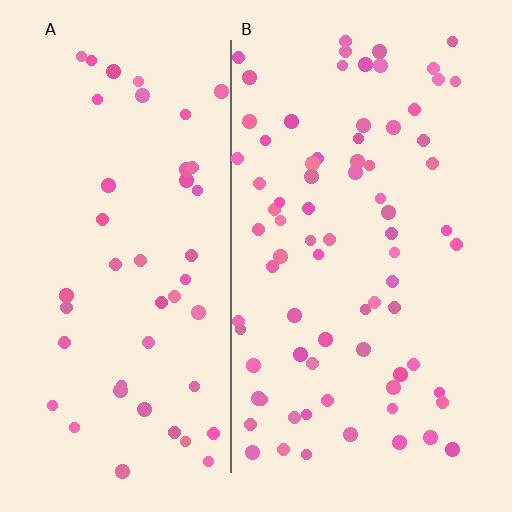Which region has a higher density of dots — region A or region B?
B (the right).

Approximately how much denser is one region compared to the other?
Approximately 1.7× — region B over region A.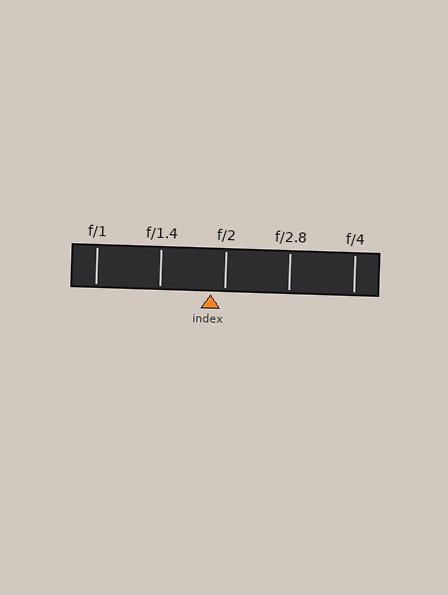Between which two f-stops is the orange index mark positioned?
The index mark is between f/1.4 and f/2.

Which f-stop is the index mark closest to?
The index mark is closest to f/2.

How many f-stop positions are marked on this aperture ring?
There are 5 f-stop positions marked.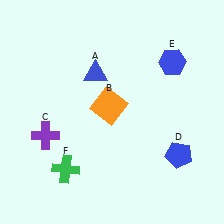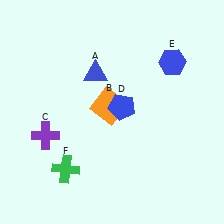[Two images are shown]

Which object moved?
The blue pentagon (D) moved left.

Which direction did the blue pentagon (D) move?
The blue pentagon (D) moved left.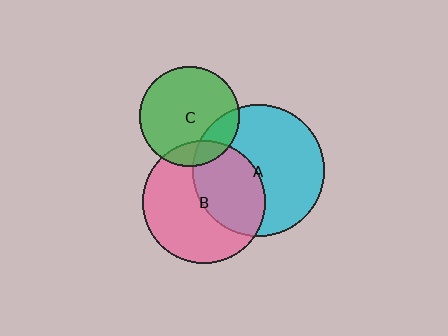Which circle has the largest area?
Circle A (cyan).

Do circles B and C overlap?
Yes.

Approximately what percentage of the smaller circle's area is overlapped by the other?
Approximately 15%.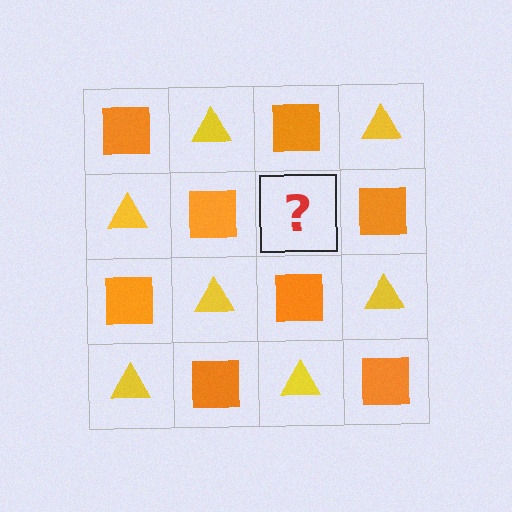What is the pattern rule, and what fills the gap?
The rule is that it alternates orange square and yellow triangle in a checkerboard pattern. The gap should be filled with a yellow triangle.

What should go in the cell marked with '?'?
The missing cell should contain a yellow triangle.